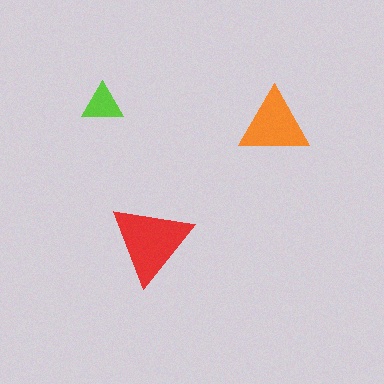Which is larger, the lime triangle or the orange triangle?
The orange one.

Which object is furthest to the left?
The lime triangle is leftmost.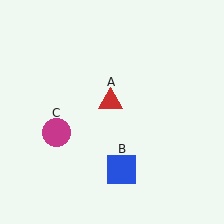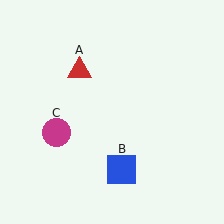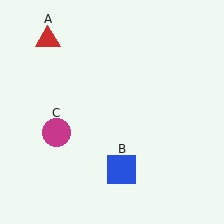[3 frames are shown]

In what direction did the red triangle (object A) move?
The red triangle (object A) moved up and to the left.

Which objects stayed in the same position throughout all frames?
Blue square (object B) and magenta circle (object C) remained stationary.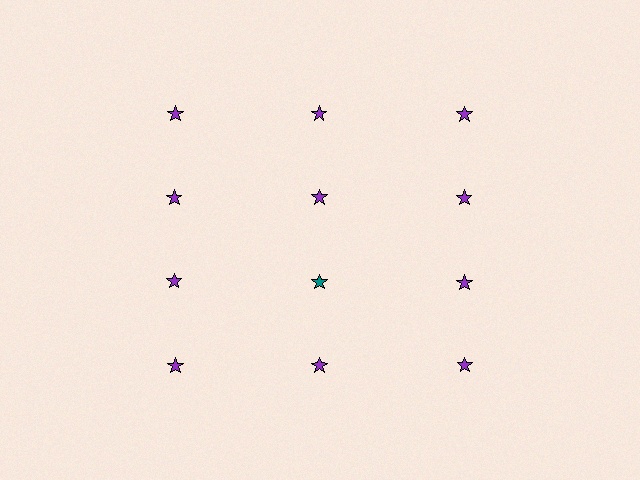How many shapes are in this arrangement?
There are 12 shapes arranged in a grid pattern.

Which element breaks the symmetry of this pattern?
The teal star in the third row, second from left column breaks the symmetry. All other shapes are purple stars.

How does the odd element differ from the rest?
It has a different color: teal instead of purple.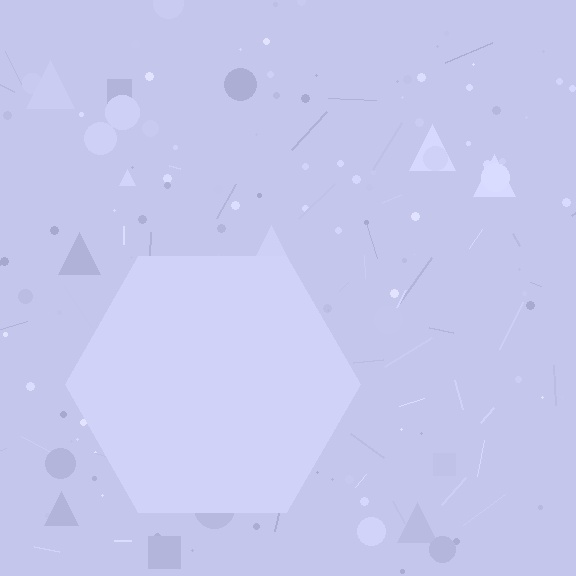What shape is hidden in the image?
A hexagon is hidden in the image.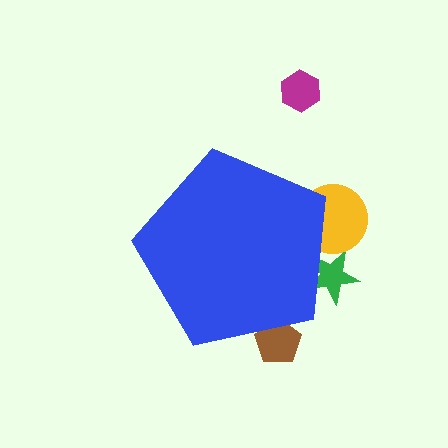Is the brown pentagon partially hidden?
Yes, the brown pentagon is partially hidden behind the blue pentagon.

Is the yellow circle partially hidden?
Yes, the yellow circle is partially hidden behind the blue pentagon.